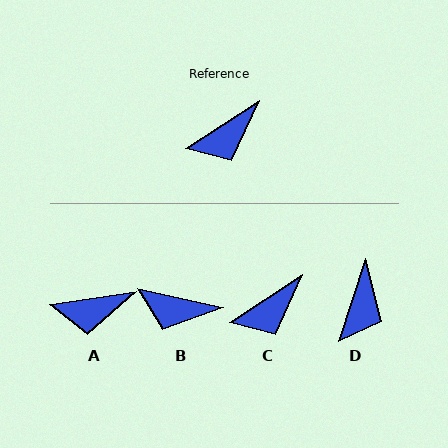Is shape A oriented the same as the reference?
No, it is off by about 24 degrees.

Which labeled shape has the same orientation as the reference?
C.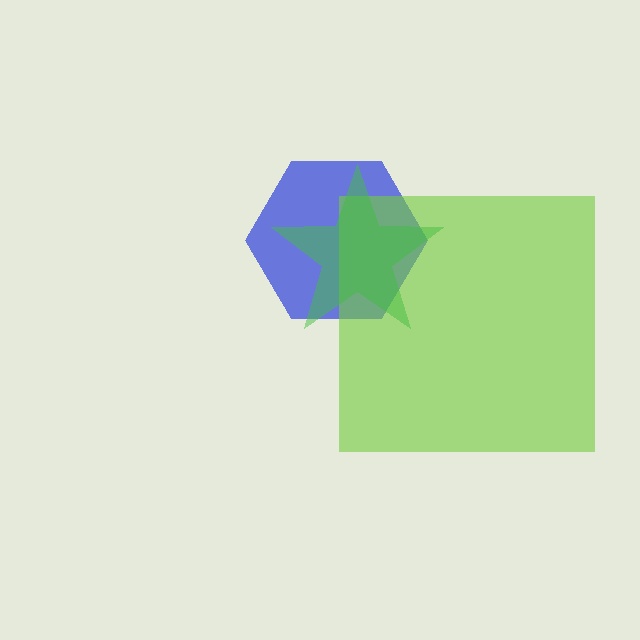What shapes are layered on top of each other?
The layered shapes are: a blue hexagon, a lime square, a green star.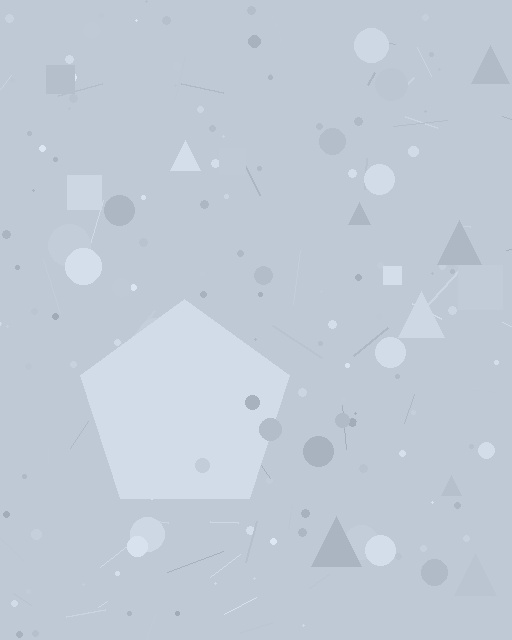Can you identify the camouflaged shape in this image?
The camouflaged shape is a pentagon.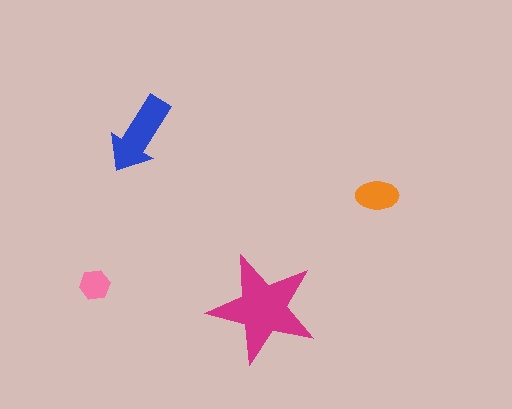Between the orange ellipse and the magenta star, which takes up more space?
The magenta star.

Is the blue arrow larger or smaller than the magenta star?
Smaller.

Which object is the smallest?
The pink hexagon.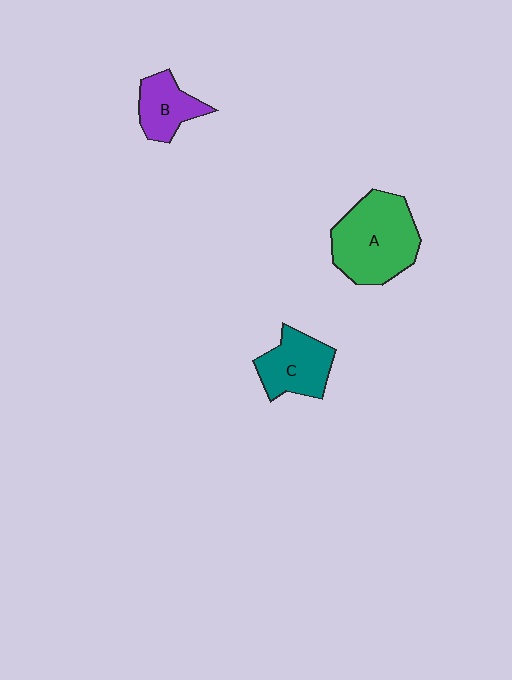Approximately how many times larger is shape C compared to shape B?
Approximately 1.3 times.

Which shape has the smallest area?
Shape B (purple).